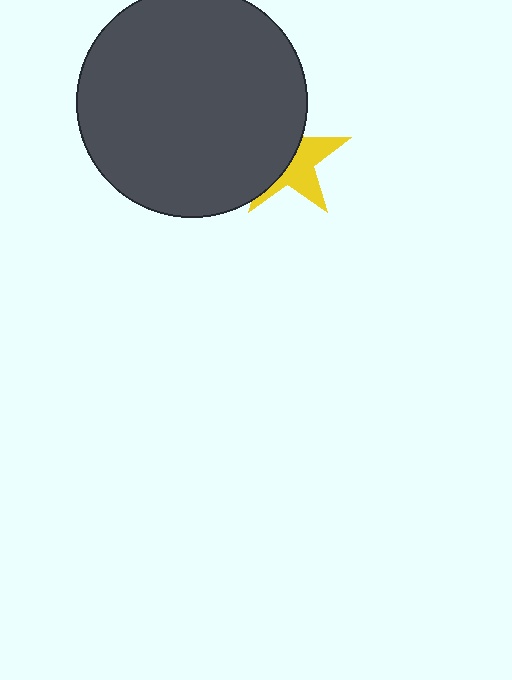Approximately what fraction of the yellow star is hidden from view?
Roughly 54% of the yellow star is hidden behind the dark gray circle.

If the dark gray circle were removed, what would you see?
You would see the complete yellow star.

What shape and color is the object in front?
The object in front is a dark gray circle.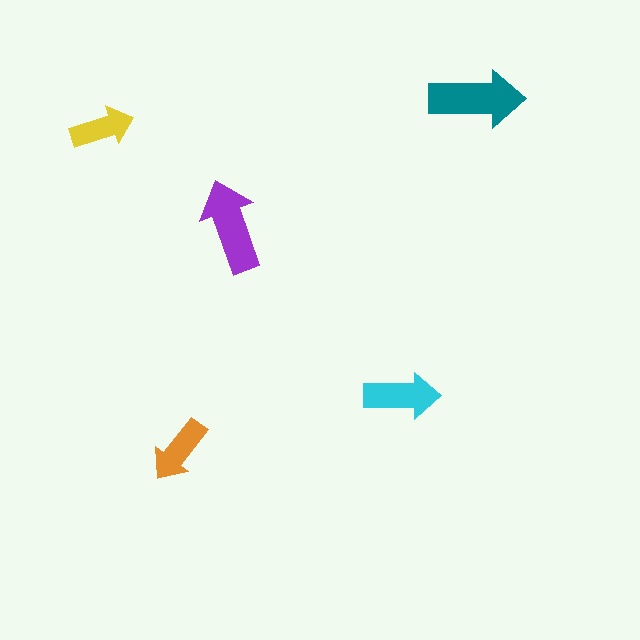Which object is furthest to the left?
The yellow arrow is leftmost.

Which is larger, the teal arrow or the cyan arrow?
The teal one.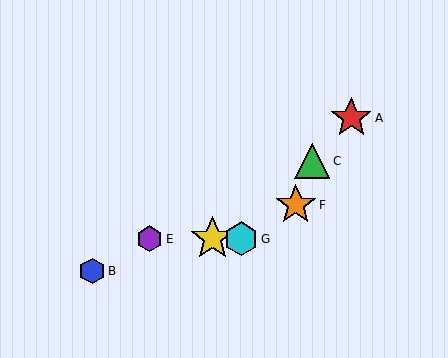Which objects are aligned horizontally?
Objects D, E, G are aligned horizontally.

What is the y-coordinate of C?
Object C is at y≈161.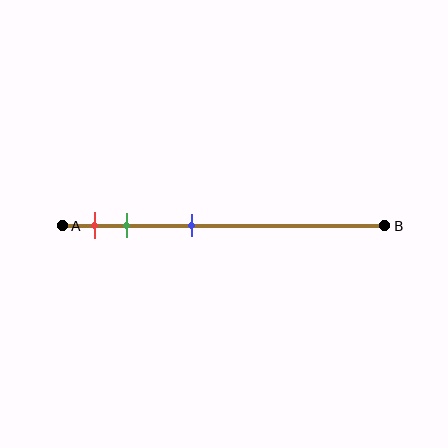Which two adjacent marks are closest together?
The red and green marks are the closest adjacent pair.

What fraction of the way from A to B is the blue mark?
The blue mark is approximately 40% (0.4) of the way from A to B.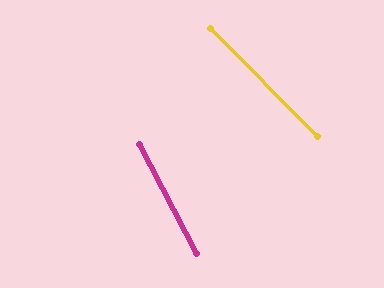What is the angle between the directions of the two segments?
Approximately 17 degrees.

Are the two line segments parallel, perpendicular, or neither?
Neither parallel nor perpendicular — they differ by about 17°.